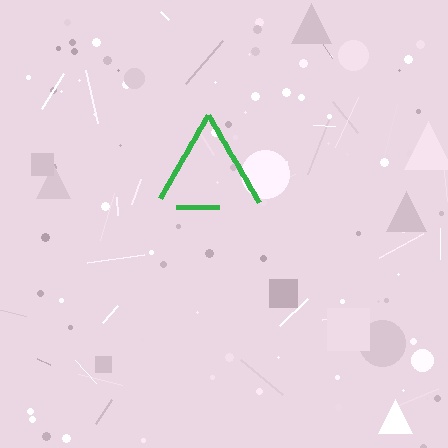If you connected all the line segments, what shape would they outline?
They would outline a triangle.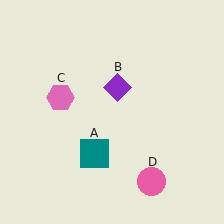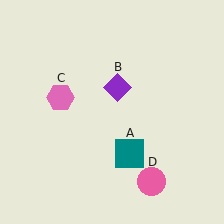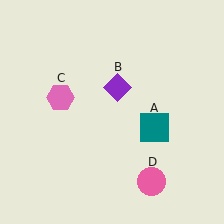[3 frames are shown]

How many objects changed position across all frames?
1 object changed position: teal square (object A).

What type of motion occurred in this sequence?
The teal square (object A) rotated counterclockwise around the center of the scene.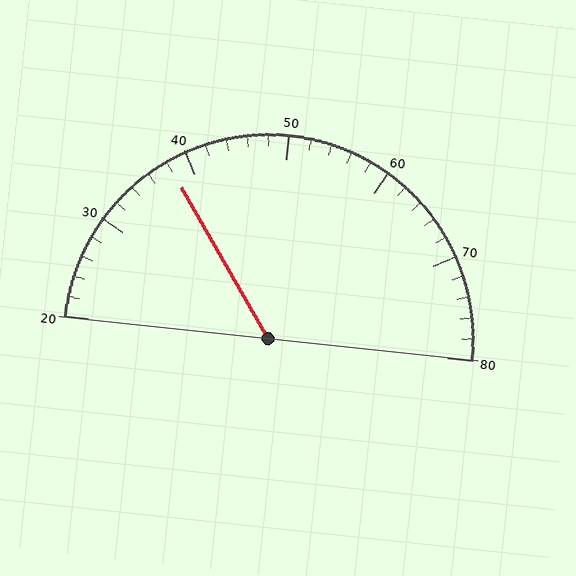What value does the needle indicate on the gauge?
The needle indicates approximately 38.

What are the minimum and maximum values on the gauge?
The gauge ranges from 20 to 80.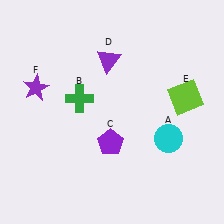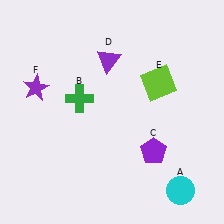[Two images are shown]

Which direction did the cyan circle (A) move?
The cyan circle (A) moved down.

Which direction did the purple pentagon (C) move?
The purple pentagon (C) moved right.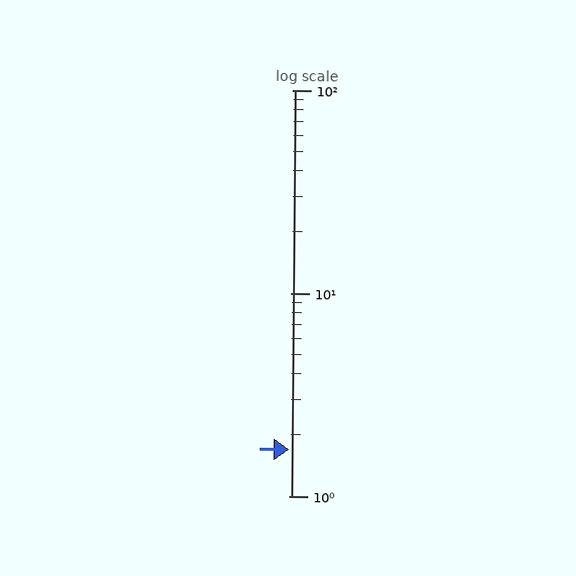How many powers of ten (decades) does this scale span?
The scale spans 2 decades, from 1 to 100.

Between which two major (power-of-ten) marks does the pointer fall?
The pointer is between 1 and 10.